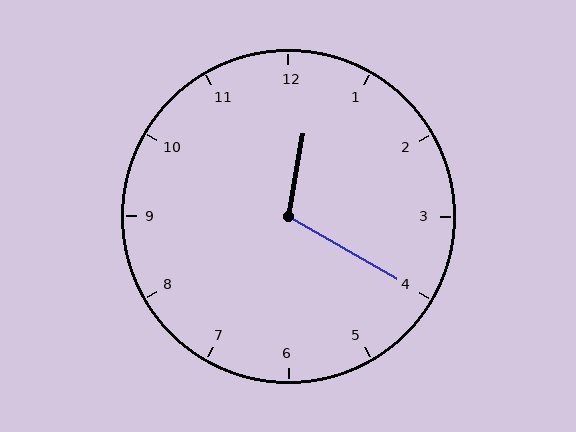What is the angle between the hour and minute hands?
Approximately 110 degrees.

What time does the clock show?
12:20.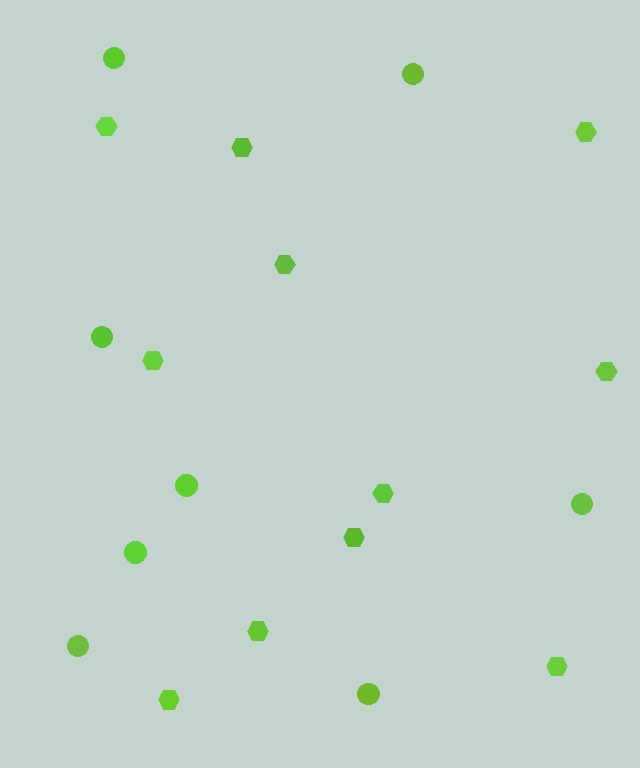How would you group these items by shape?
There are 2 groups: one group of circles (8) and one group of hexagons (11).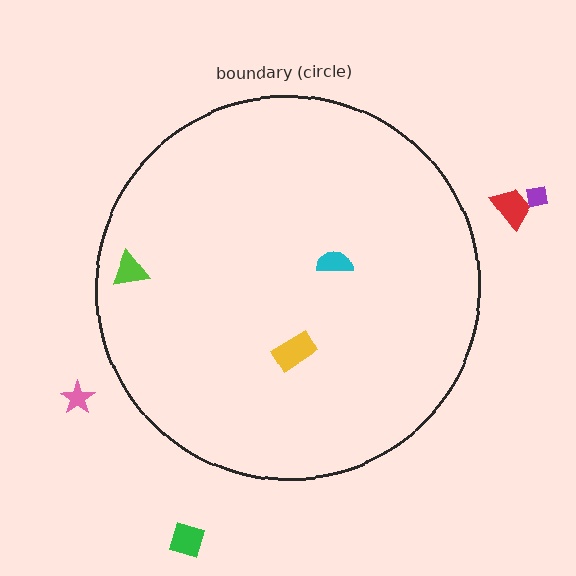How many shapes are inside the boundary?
3 inside, 4 outside.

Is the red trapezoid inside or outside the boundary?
Outside.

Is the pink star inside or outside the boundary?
Outside.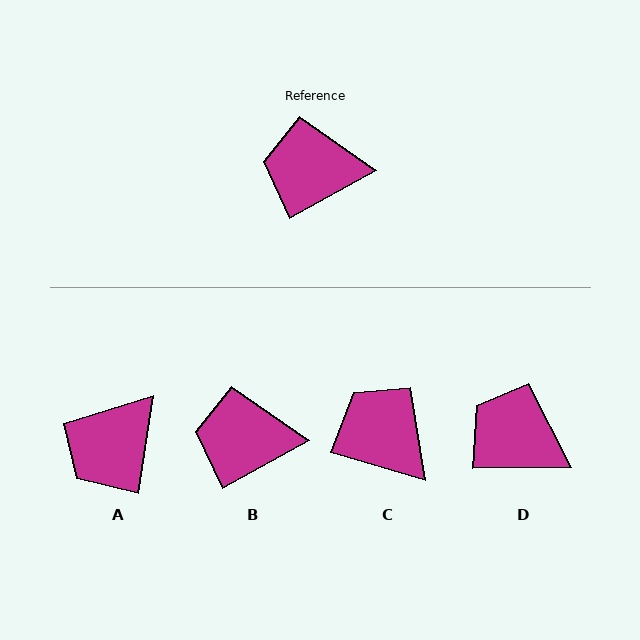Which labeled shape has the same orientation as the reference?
B.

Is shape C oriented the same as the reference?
No, it is off by about 46 degrees.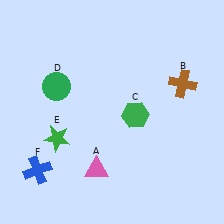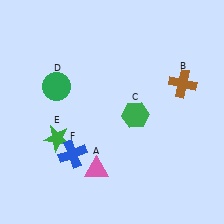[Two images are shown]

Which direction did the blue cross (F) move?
The blue cross (F) moved right.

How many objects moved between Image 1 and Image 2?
1 object moved between the two images.